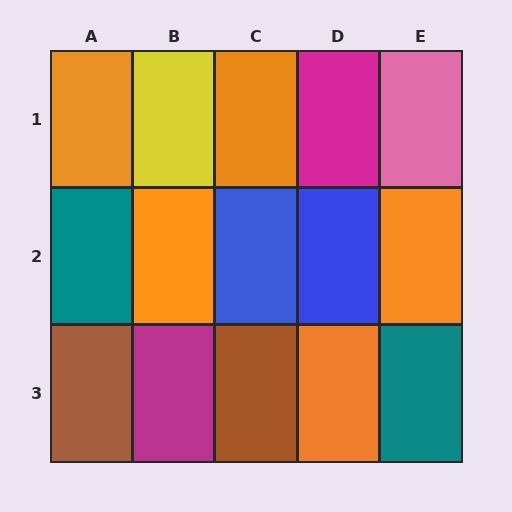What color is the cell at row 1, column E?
Pink.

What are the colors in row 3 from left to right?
Brown, magenta, brown, orange, teal.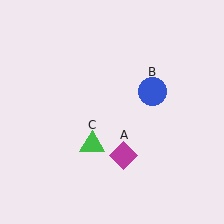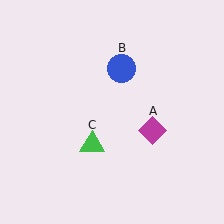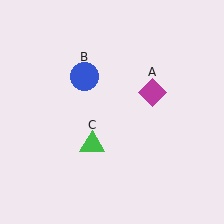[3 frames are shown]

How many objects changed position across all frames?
2 objects changed position: magenta diamond (object A), blue circle (object B).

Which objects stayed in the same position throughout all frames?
Green triangle (object C) remained stationary.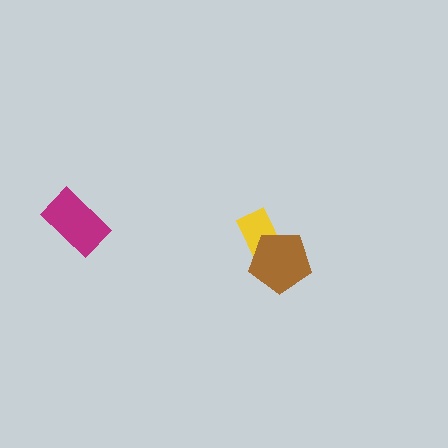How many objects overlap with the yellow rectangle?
1 object overlaps with the yellow rectangle.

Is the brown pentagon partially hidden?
No, no other shape covers it.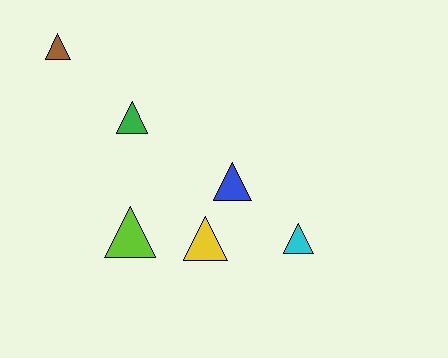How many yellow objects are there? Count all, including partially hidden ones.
There is 1 yellow object.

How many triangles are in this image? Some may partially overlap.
There are 6 triangles.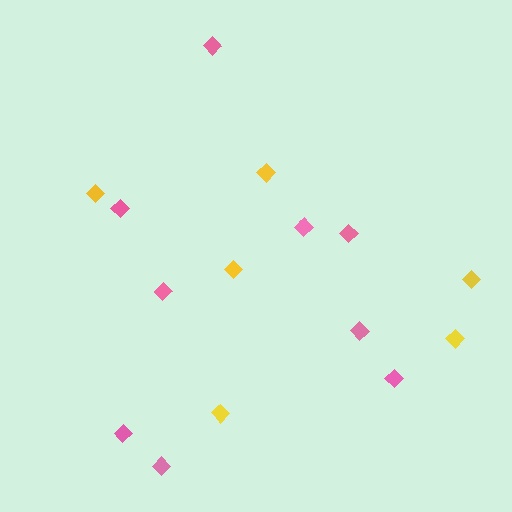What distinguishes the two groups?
There are 2 groups: one group of yellow diamonds (6) and one group of pink diamonds (9).